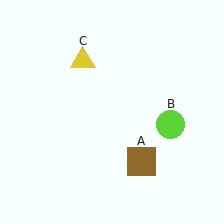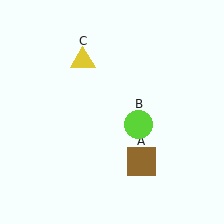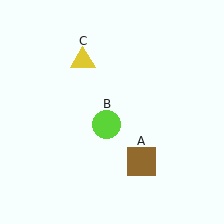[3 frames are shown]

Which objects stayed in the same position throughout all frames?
Brown square (object A) and yellow triangle (object C) remained stationary.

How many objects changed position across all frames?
1 object changed position: lime circle (object B).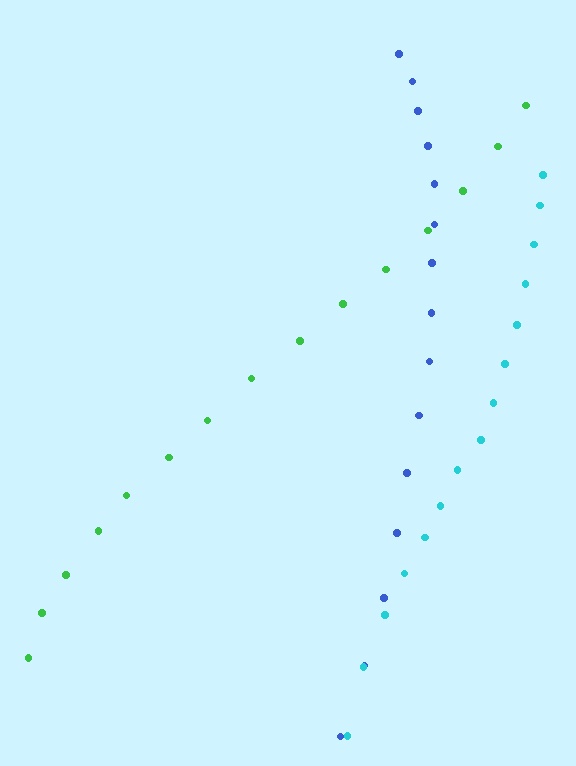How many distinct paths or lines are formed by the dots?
There are 3 distinct paths.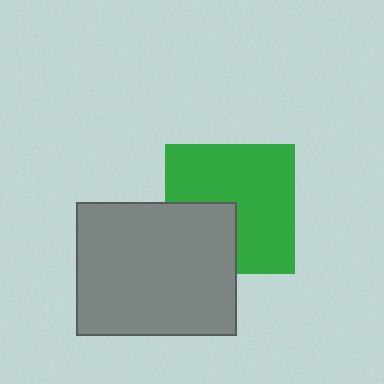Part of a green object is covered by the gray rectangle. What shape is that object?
It is a square.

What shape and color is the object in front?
The object in front is a gray rectangle.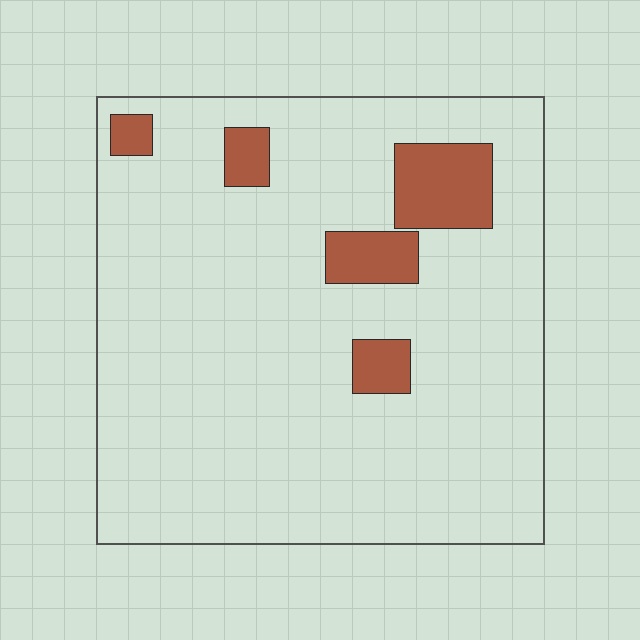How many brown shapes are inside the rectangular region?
5.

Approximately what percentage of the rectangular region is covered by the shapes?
Approximately 10%.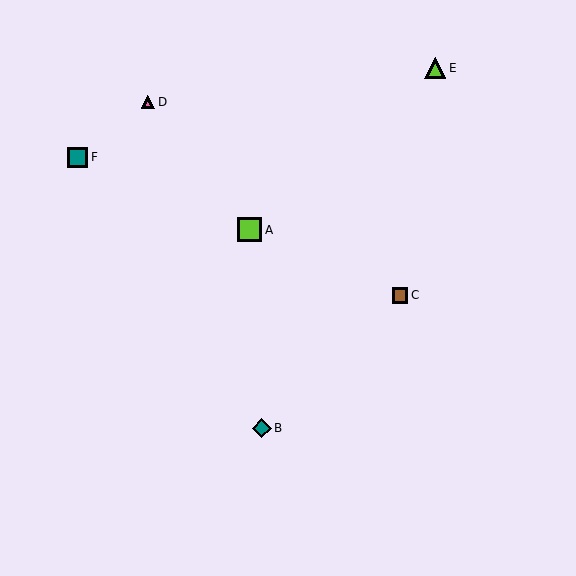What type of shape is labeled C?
Shape C is a brown square.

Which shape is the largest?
The lime square (labeled A) is the largest.